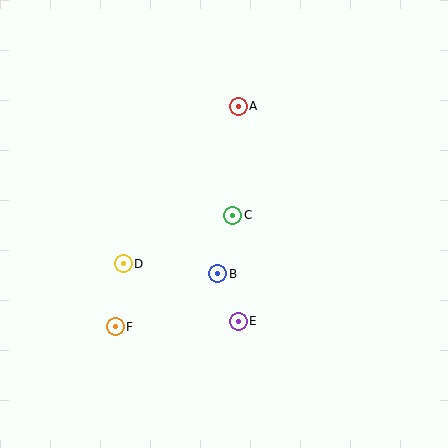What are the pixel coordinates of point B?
Point B is at (218, 274).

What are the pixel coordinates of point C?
Point C is at (233, 215).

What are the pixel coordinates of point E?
Point E is at (238, 321).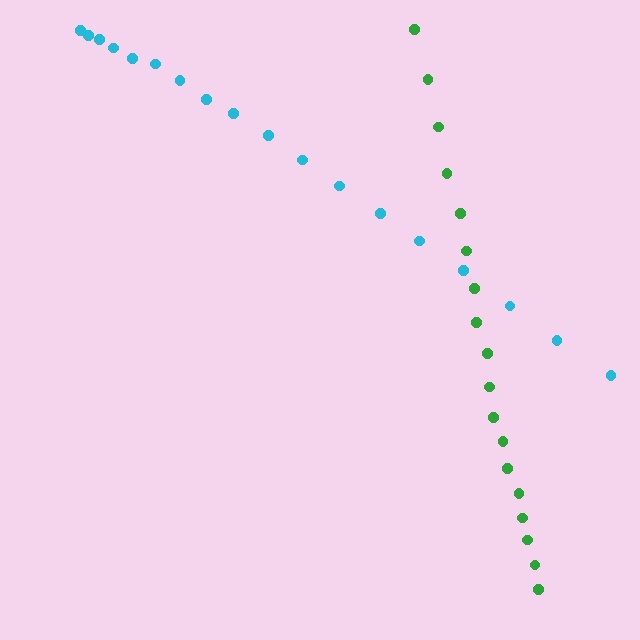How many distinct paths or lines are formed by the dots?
There are 2 distinct paths.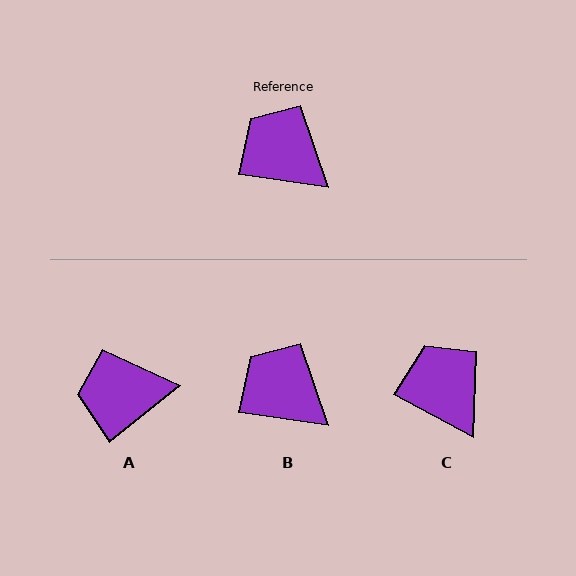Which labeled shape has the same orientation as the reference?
B.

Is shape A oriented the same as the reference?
No, it is off by about 46 degrees.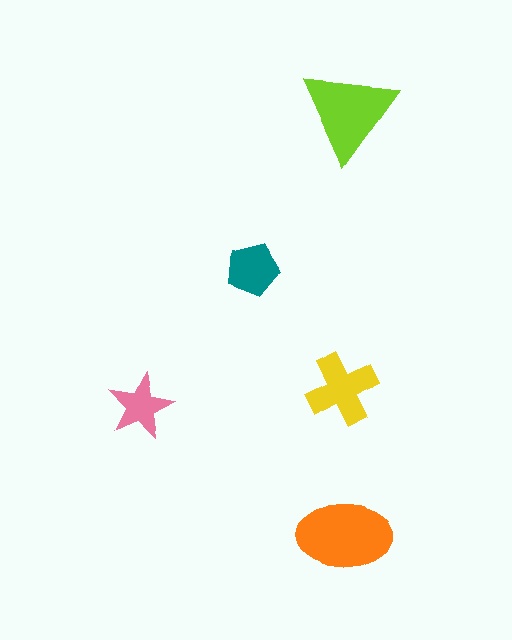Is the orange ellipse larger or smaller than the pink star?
Larger.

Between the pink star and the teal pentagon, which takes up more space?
The teal pentagon.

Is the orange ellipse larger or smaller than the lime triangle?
Larger.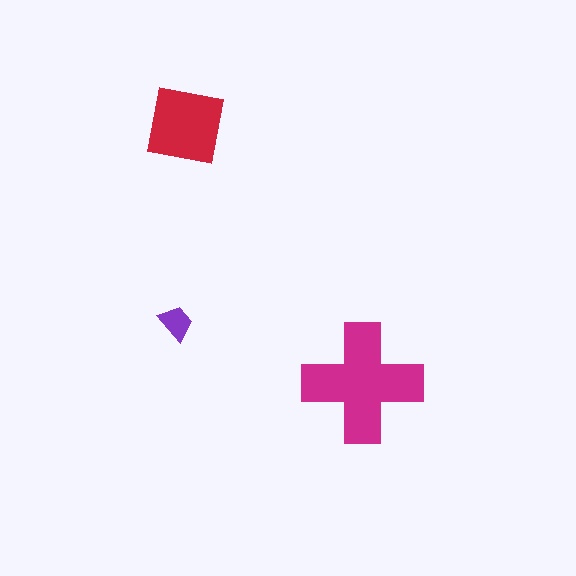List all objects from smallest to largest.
The purple trapezoid, the red square, the magenta cross.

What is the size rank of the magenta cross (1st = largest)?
1st.